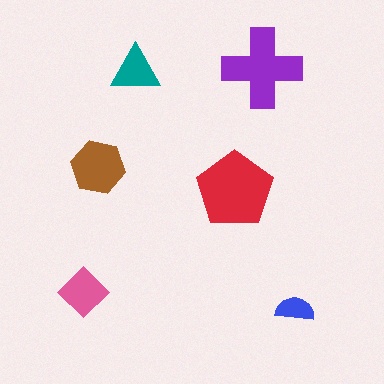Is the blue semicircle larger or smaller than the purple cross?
Smaller.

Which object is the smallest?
The blue semicircle.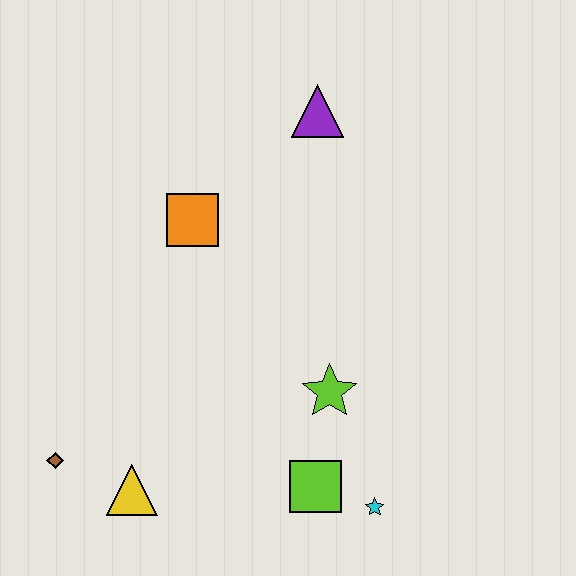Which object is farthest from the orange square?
The cyan star is farthest from the orange square.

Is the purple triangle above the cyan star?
Yes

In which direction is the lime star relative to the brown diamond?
The lime star is to the right of the brown diamond.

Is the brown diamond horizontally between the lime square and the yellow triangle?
No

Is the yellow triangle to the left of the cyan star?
Yes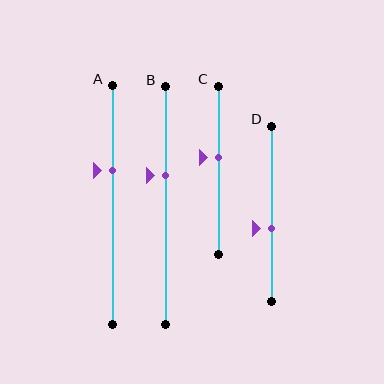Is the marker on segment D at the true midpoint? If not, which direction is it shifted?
No, the marker on segment D is shifted downward by about 8% of the segment length.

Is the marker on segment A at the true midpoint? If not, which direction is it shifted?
No, the marker on segment A is shifted upward by about 15% of the segment length.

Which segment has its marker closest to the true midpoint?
Segment C has its marker closest to the true midpoint.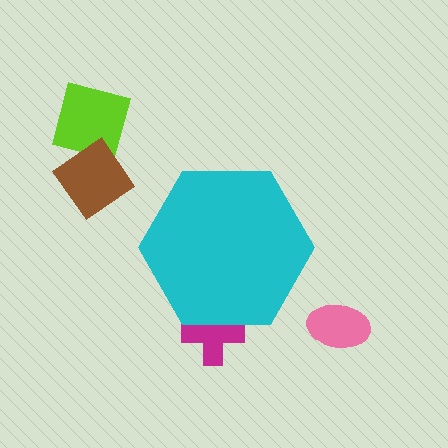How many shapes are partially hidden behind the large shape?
1 shape is partially hidden.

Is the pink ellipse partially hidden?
No, the pink ellipse is fully visible.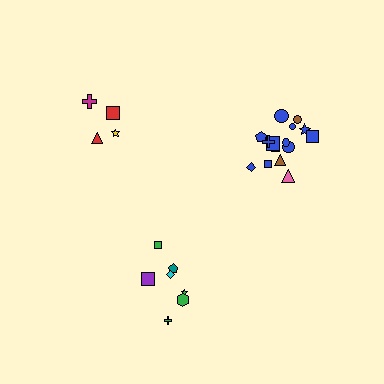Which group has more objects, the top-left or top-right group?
The top-right group.